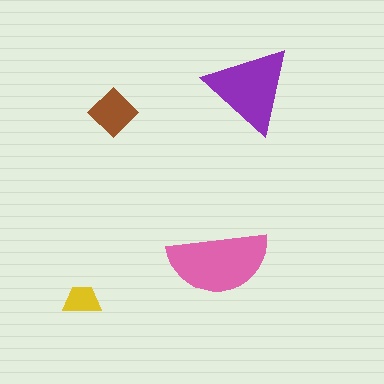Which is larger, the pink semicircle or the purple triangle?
The pink semicircle.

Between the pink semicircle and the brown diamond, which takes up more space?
The pink semicircle.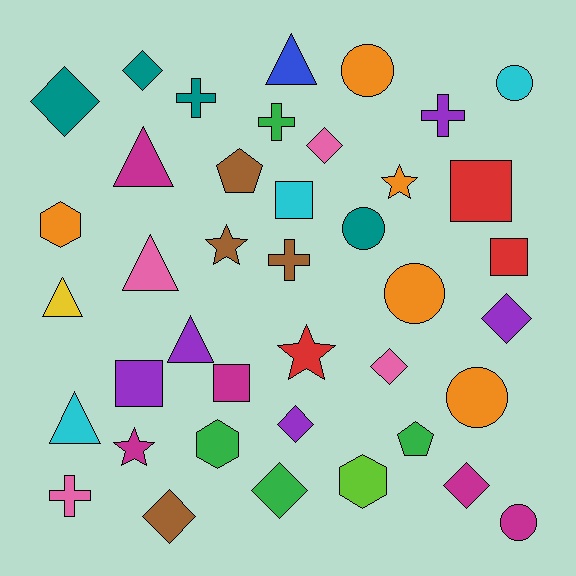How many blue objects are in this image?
There is 1 blue object.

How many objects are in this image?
There are 40 objects.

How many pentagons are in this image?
There are 2 pentagons.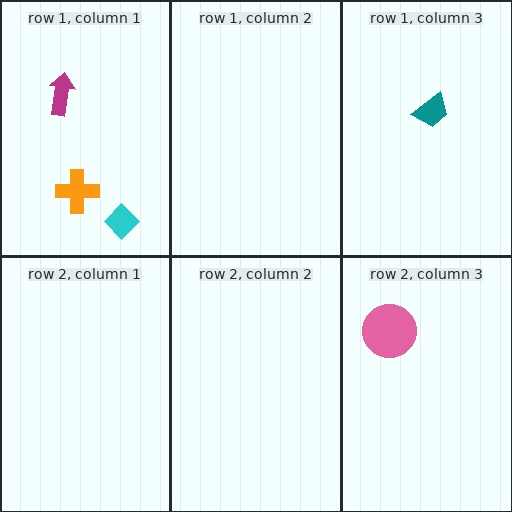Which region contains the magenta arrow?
The row 1, column 1 region.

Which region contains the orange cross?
The row 1, column 1 region.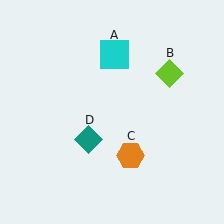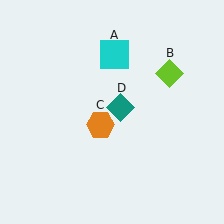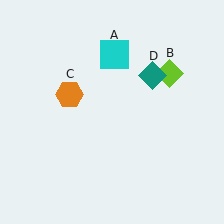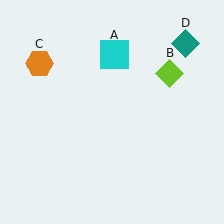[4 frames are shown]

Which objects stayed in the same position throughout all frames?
Cyan square (object A) and lime diamond (object B) remained stationary.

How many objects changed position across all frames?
2 objects changed position: orange hexagon (object C), teal diamond (object D).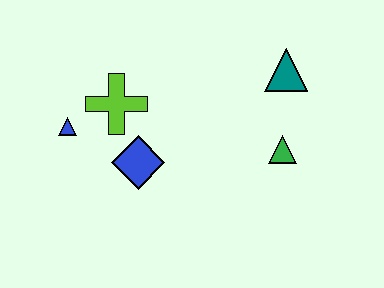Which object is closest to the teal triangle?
The green triangle is closest to the teal triangle.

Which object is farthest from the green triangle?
The blue triangle is farthest from the green triangle.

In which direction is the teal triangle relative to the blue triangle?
The teal triangle is to the right of the blue triangle.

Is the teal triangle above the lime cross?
Yes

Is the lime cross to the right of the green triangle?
No